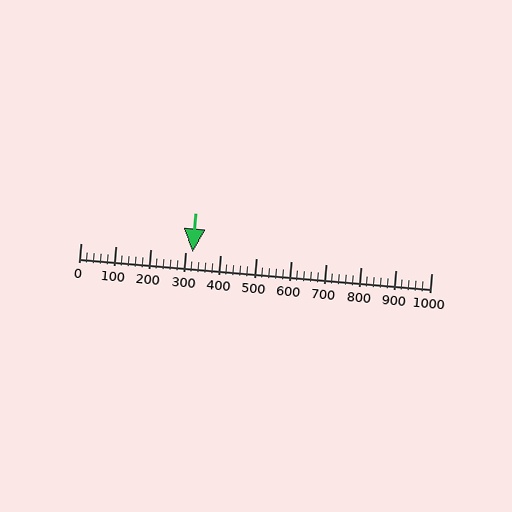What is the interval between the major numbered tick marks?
The major tick marks are spaced 100 units apart.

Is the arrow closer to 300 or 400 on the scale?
The arrow is closer to 300.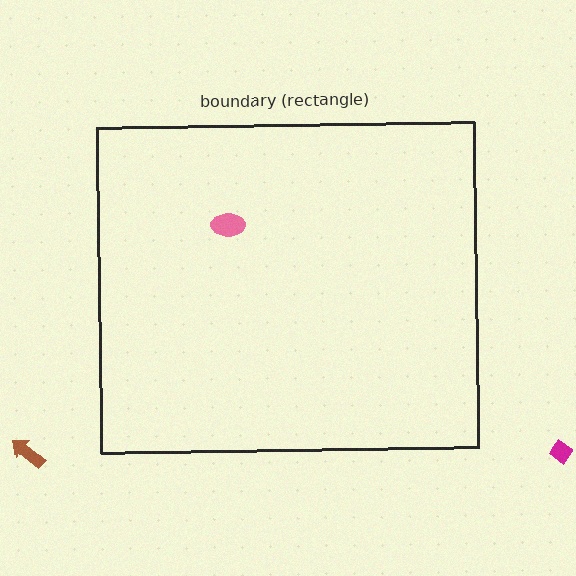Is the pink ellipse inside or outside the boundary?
Inside.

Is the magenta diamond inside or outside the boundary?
Outside.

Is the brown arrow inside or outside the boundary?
Outside.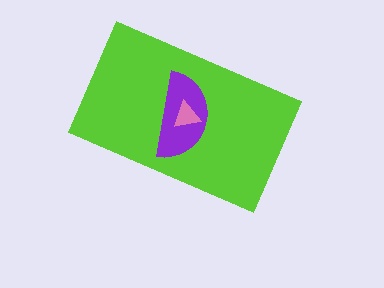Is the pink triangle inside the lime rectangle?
Yes.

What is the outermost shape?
The lime rectangle.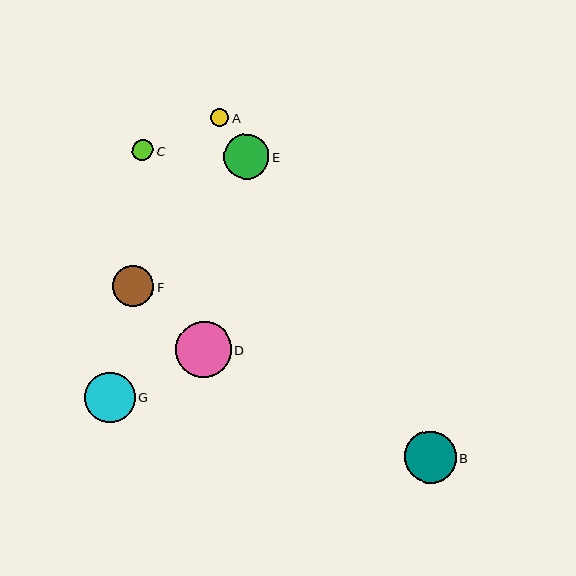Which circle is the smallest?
Circle A is the smallest with a size of approximately 18 pixels.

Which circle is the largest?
Circle D is the largest with a size of approximately 56 pixels.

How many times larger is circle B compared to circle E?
Circle B is approximately 1.2 times the size of circle E.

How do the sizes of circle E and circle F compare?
Circle E and circle F are approximately the same size.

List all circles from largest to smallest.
From largest to smallest: D, B, G, E, F, C, A.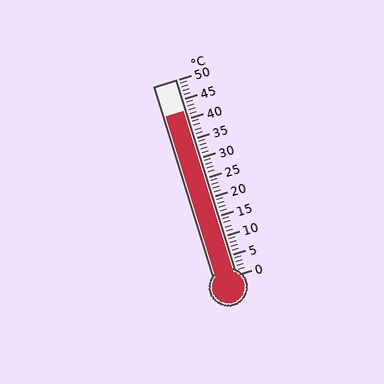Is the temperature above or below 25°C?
The temperature is above 25°C.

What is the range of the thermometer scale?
The thermometer scale ranges from 0°C to 50°C.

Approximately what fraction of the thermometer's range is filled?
The thermometer is filled to approximately 85% of its range.